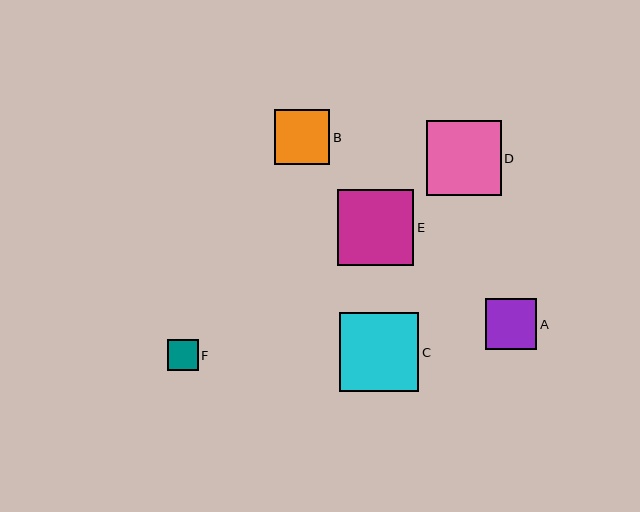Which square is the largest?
Square C is the largest with a size of approximately 79 pixels.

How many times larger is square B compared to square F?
Square B is approximately 1.8 times the size of square F.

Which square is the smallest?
Square F is the smallest with a size of approximately 31 pixels.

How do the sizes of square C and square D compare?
Square C and square D are approximately the same size.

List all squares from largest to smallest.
From largest to smallest: C, E, D, B, A, F.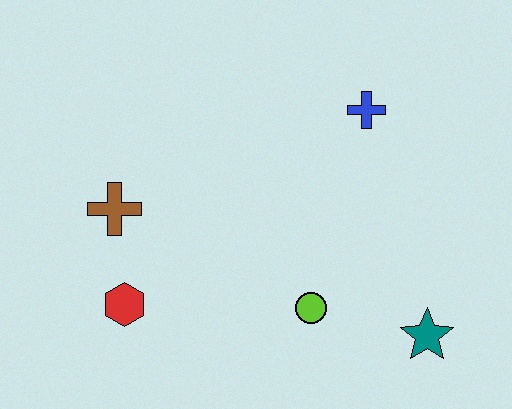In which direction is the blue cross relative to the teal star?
The blue cross is above the teal star.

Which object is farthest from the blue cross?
The red hexagon is farthest from the blue cross.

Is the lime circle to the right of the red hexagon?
Yes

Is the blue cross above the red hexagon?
Yes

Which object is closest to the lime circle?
The teal star is closest to the lime circle.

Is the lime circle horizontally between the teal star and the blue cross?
No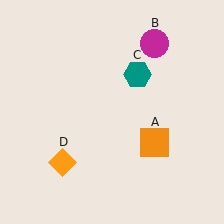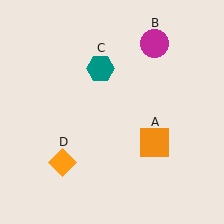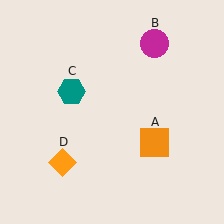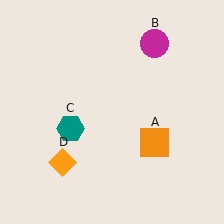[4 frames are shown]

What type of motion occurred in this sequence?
The teal hexagon (object C) rotated counterclockwise around the center of the scene.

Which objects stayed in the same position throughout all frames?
Orange square (object A) and magenta circle (object B) and orange diamond (object D) remained stationary.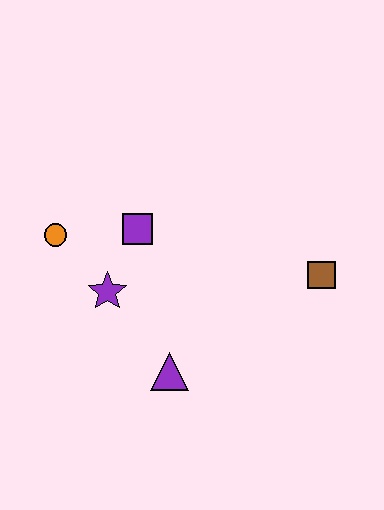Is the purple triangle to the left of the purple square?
No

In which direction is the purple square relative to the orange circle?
The purple square is to the right of the orange circle.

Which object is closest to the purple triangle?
The purple star is closest to the purple triangle.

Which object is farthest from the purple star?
The brown square is farthest from the purple star.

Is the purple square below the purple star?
No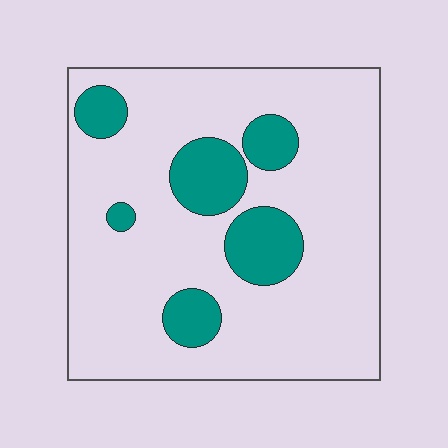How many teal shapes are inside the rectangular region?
6.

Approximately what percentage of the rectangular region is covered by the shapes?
Approximately 20%.